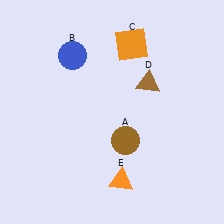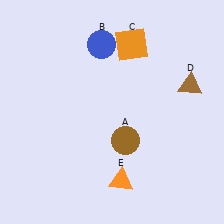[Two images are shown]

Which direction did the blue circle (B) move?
The blue circle (B) moved right.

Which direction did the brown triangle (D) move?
The brown triangle (D) moved right.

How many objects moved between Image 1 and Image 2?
2 objects moved between the two images.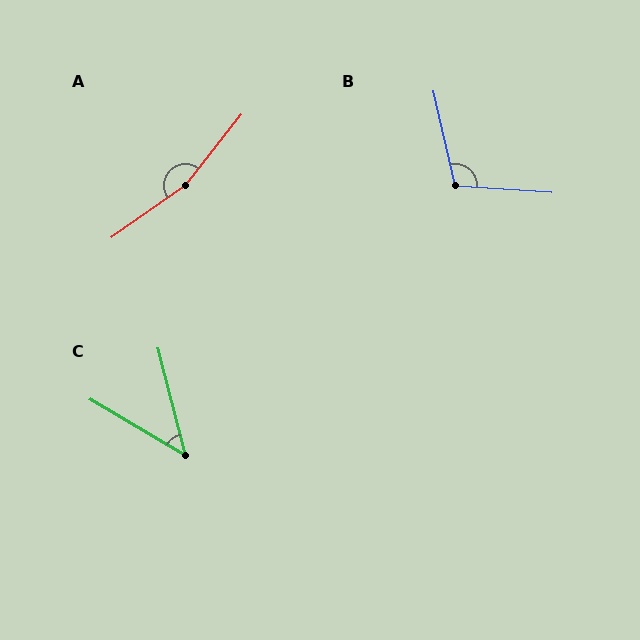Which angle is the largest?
A, at approximately 163 degrees.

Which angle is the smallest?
C, at approximately 45 degrees.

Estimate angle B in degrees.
Approximately 106 degrees.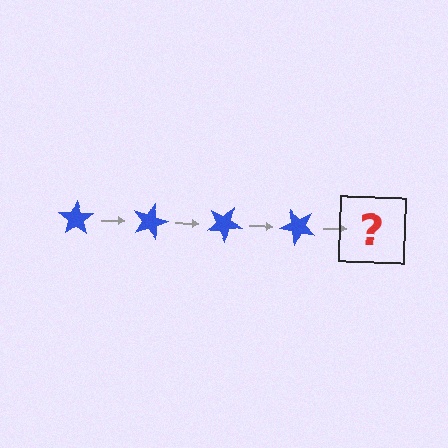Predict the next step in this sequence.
The next step is a blue star rotated 60 degrees.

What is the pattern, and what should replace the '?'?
The pattern is that the star rotates 15 degrees each step. The '?' should be a blue star rotated 60 degrees.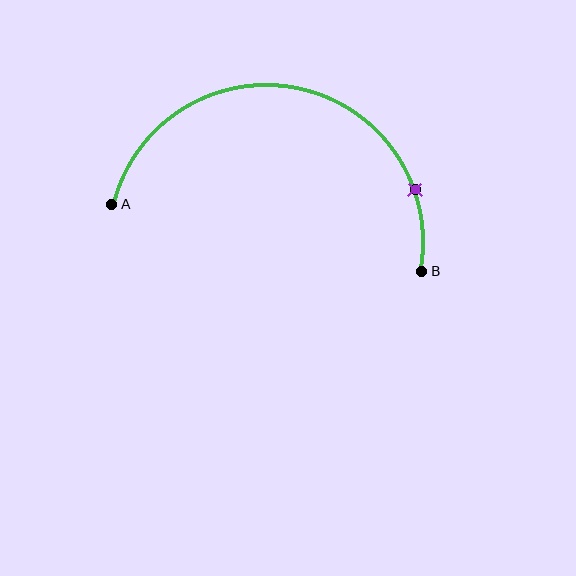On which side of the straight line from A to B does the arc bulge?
The arc bulges above the straight line connecting A and B.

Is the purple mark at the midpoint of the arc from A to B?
No. The purple mark lies on the arc but is closer to endpoint B. The arc midpoint would be at the point on the curve equidistant along the arc from both A and B.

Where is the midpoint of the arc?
The arc midpoint is the point on the curve farthest from the straight line joining A and B. It sits above that line.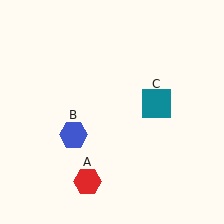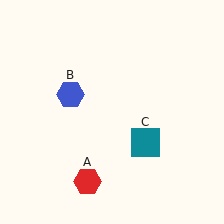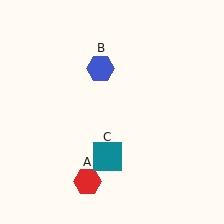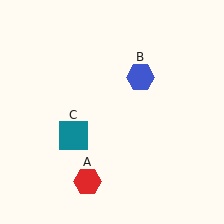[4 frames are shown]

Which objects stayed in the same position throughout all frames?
Red hexagon (object A) remained stationary.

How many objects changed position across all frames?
2 objects changed position: blue hexagon (object B), teal square (object C).